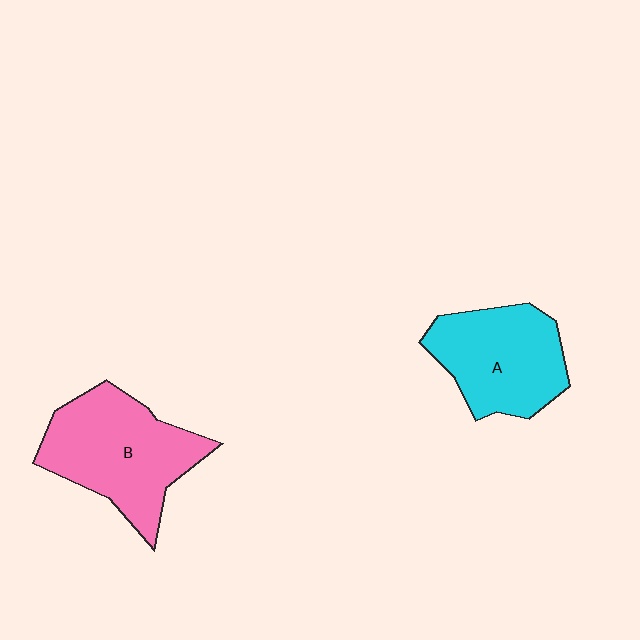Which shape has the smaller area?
Shape A (cyan).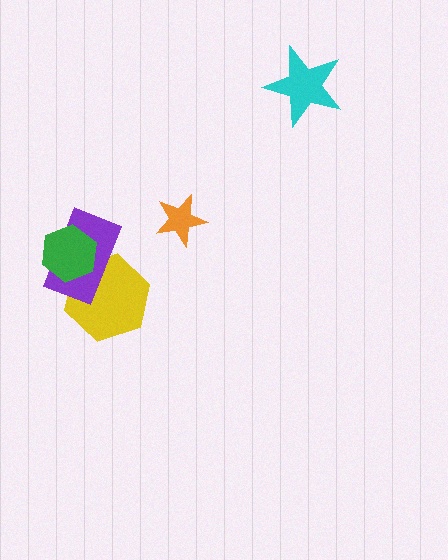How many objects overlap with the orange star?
0 objects overlap with the orange star.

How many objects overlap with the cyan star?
0 objects overlap with the cyan star.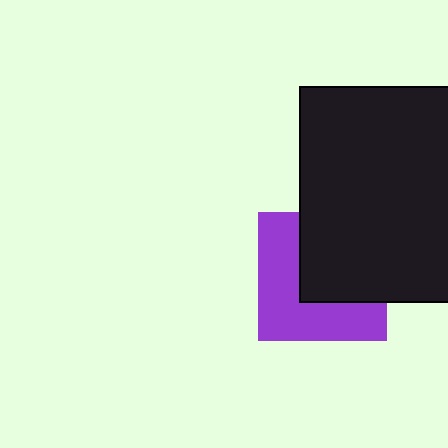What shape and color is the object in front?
The object in front is a black rectangle.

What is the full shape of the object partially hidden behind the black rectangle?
The partially hidden object is a purple square.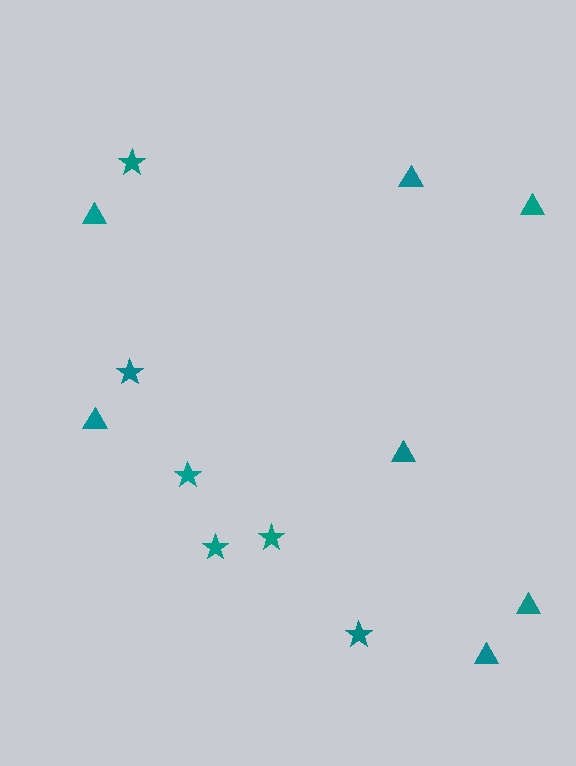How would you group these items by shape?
There are 2 groups: one group of stars (6) and one group of triangles (7).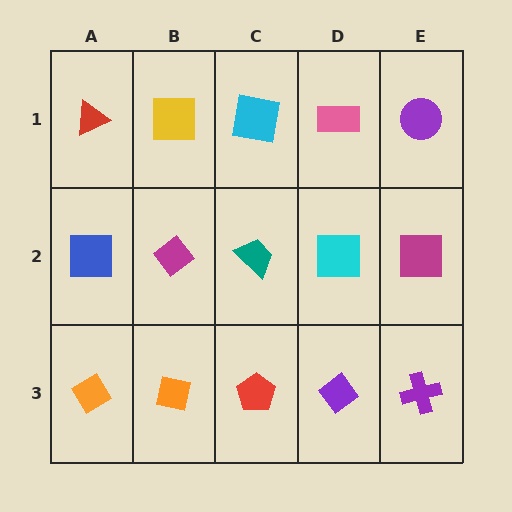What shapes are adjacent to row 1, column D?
A cyan square (row 2, column D), a cyan square (row 1, column C), a purple circle (row 1, column E).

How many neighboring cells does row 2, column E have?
3.